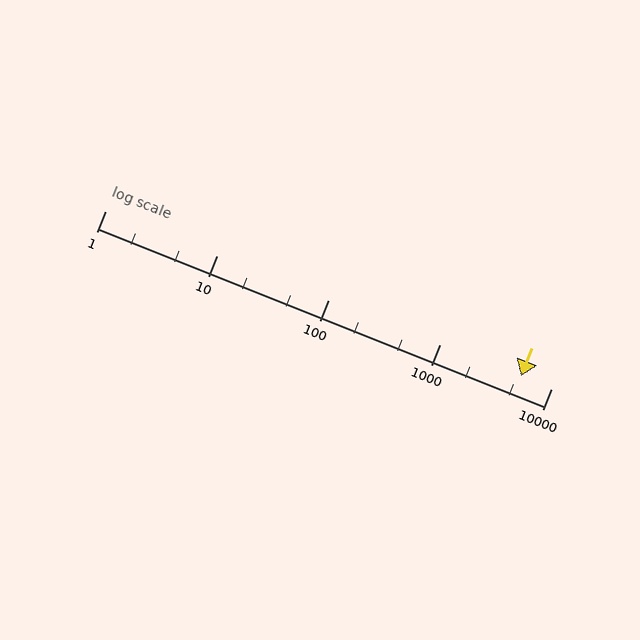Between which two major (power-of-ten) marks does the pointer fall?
The pointer is between 1000 and 10000.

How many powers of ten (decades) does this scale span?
The scale spans 4 decades, from 1 to 10000.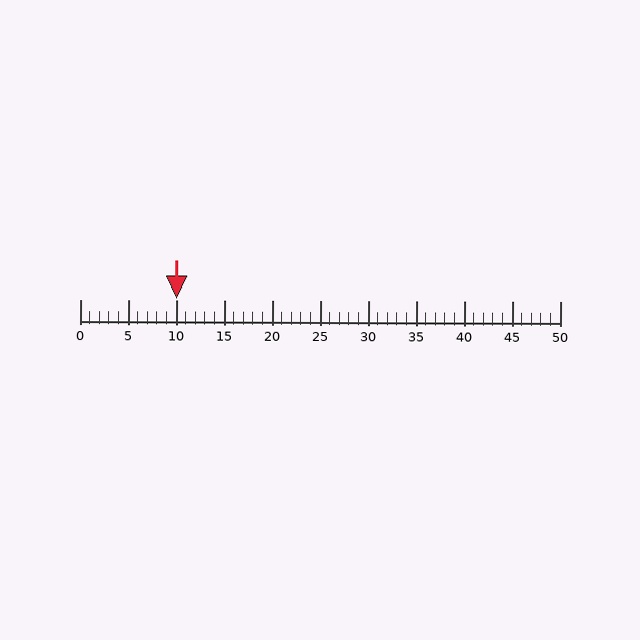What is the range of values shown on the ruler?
The ruler shows values from 0 to 50.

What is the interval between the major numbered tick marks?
The major tick marks are spaced 5 units apart.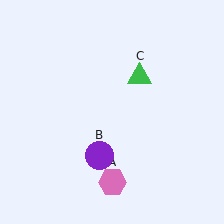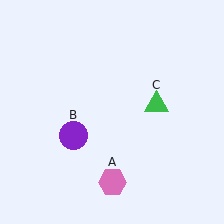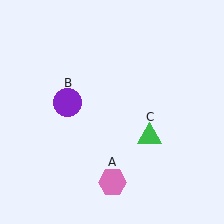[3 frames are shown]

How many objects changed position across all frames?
2 objects changed position: purple circle (object B), green triangle (object C).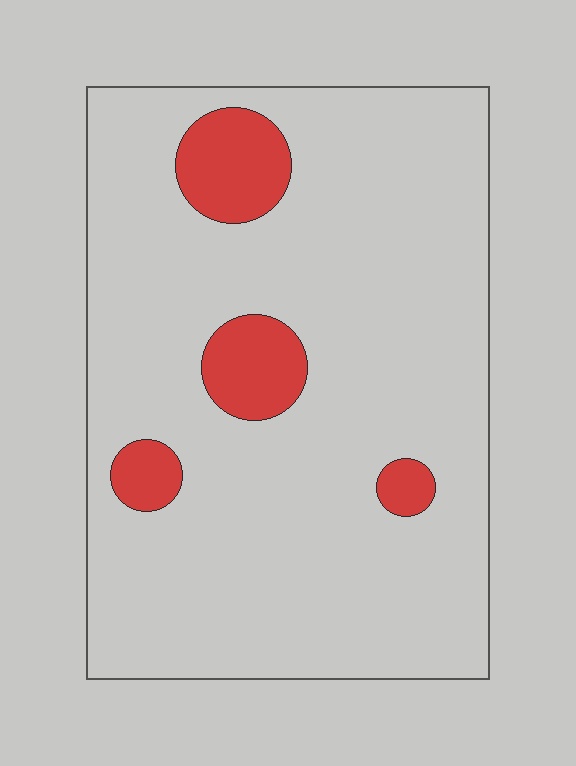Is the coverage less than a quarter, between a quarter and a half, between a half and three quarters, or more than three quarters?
Less than a quarter.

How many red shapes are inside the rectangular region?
4.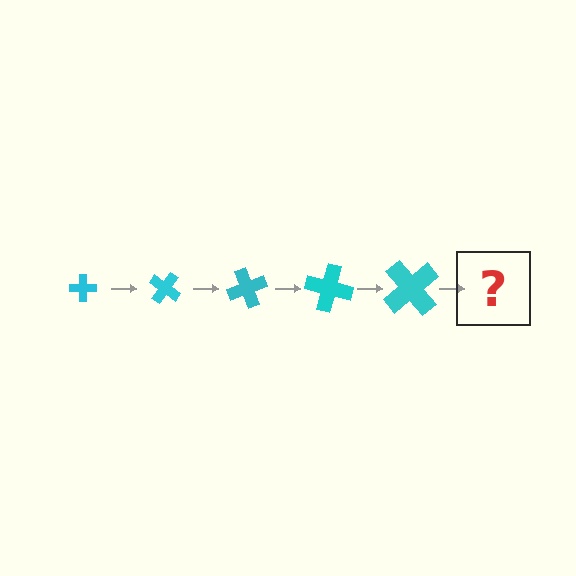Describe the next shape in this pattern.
It should be a cross, larger than the previous one and rotated 175 degrees from the start.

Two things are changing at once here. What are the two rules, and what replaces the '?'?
The two rules are that the cross grows larger each step and it rotates 35 degrees each step. The '?' should be a cross, larger than the previous one and rotated 175 degrees from the start.